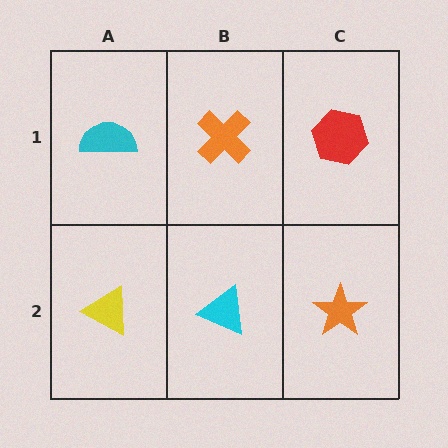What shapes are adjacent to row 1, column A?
A yellow triangle (row 2, column A), an orange cross (row 1, column B).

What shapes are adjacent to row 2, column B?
An orange cross (row 1, column B), a yellow triangle (row 2, column A), an orange star (row 2, column C).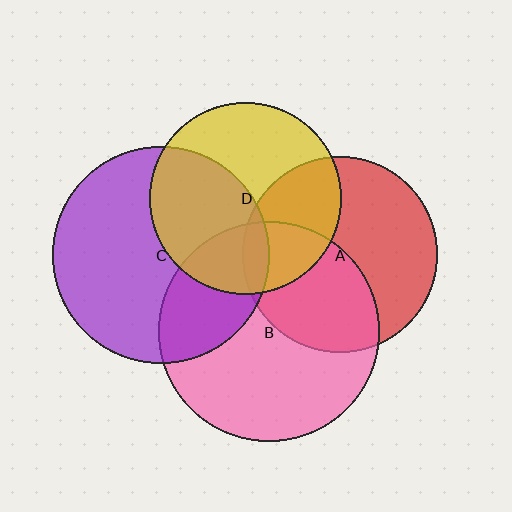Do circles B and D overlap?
Yes.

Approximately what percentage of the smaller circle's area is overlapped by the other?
Approximately 25%.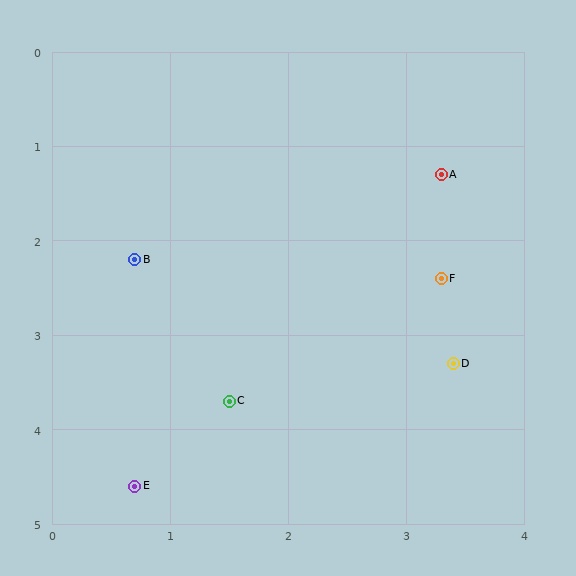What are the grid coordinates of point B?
Point B is at approximately (0.7, 2.2).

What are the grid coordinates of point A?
Point A is at approximately (3.3, 1.3).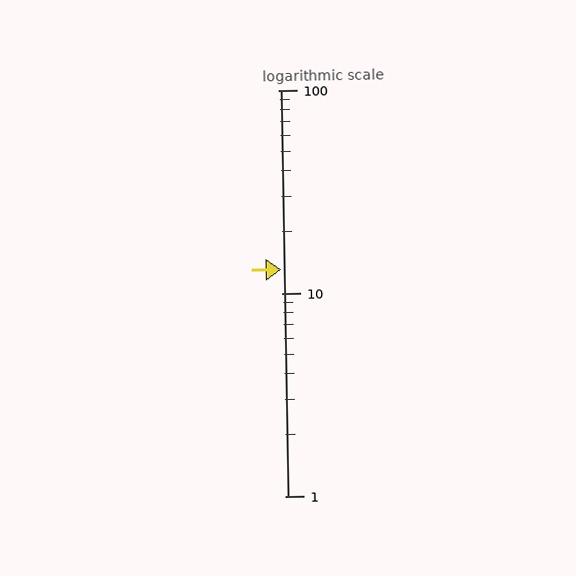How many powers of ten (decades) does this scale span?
The scale spans 2 decades, from 1 to 100.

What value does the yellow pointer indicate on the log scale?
The pointer indicates approximately 13.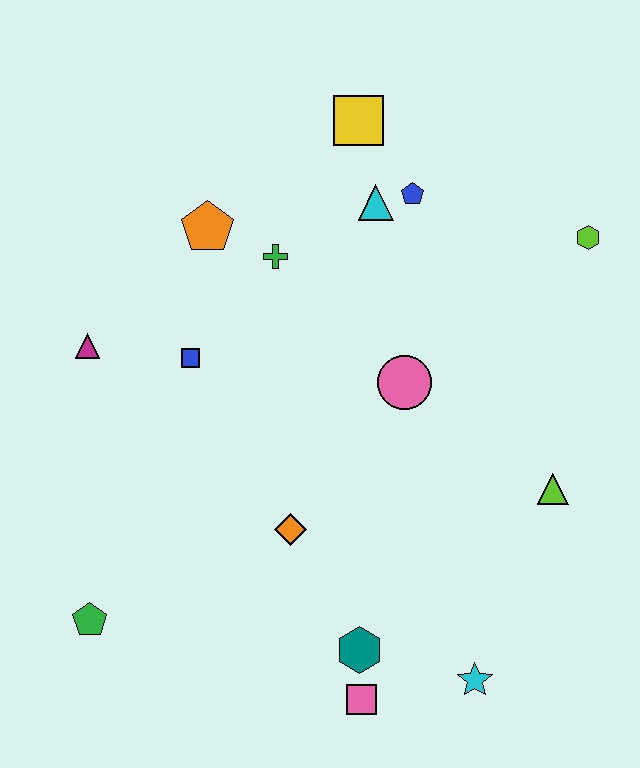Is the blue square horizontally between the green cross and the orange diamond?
No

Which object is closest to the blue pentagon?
The cyan triangle is closest to the blue pentagon.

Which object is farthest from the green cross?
The cyan star is farthest from the green cross.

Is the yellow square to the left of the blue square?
No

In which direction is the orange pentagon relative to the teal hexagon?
The orange pentagon is above the teal hexagon.